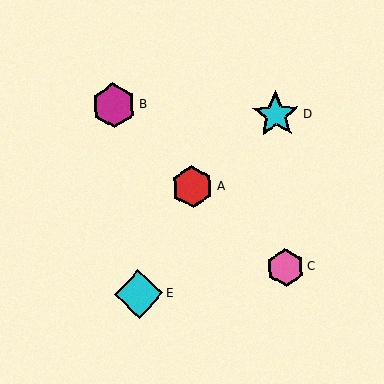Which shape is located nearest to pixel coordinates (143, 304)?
The cyan diamond (labeled E) at (139, 294) is nearest to that location.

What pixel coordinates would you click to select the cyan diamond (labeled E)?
Click at (139, 294) to select the cyan diamond E.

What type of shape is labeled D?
Shape D is a cyan star.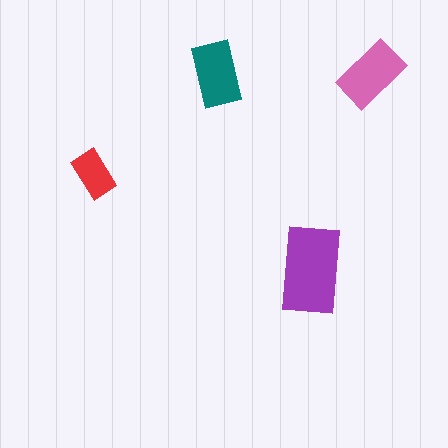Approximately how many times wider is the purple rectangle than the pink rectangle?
About 1.5 times wider.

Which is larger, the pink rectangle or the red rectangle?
The pink one.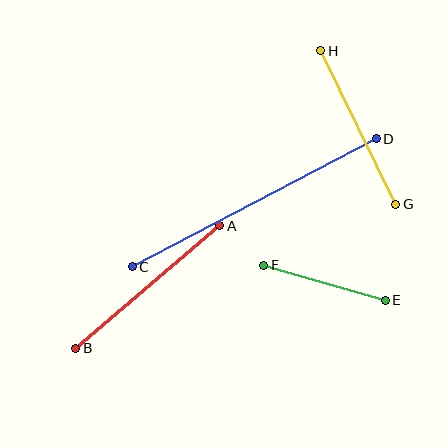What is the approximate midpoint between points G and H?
The midpoint is at approximately (358, 128) pixels.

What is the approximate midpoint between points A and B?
The midpoint is at approximately (148, 287) pixels.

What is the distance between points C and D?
The distance is approximately 275 pixels.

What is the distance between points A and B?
The distance is approximately 189 pixels.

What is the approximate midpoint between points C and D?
The midpoint is at approximately (254, 203) pixels.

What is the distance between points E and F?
The distance is approximately 127 pixels.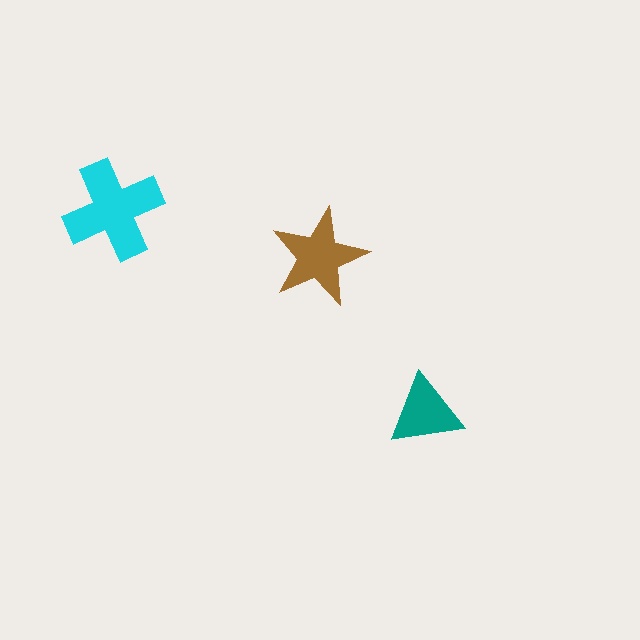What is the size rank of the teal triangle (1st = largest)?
3rd.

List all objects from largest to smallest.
The cyan cross, the brown star, the teal triangle.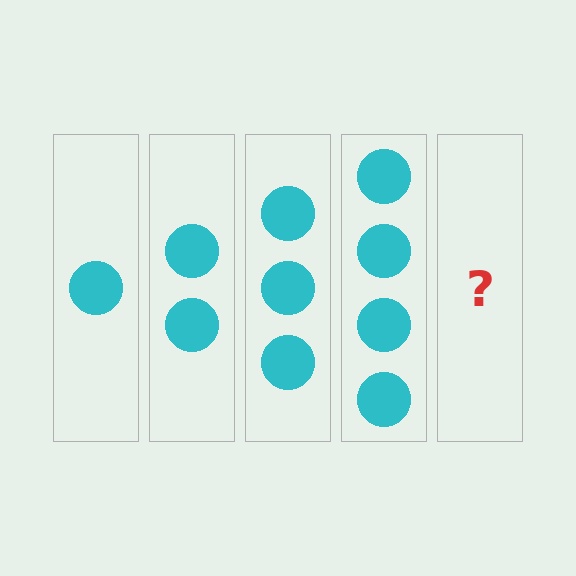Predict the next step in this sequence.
The next step is 5 circles.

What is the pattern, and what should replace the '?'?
The pattern is that each step adds one more circle. The '?' should be 5 circles.